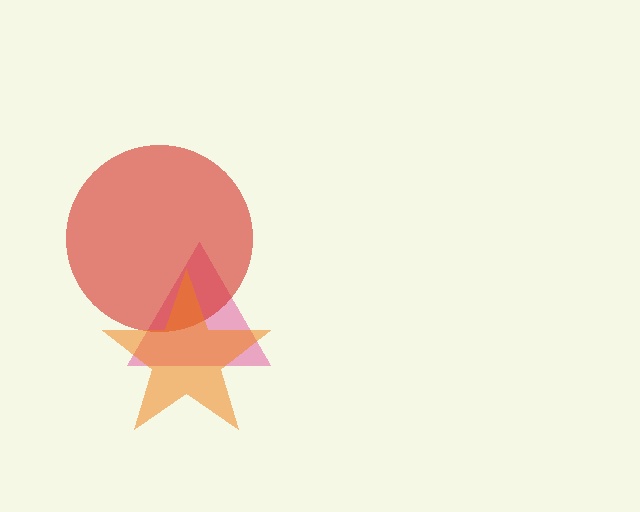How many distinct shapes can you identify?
There are 3 distinct shapes: a pink triangle, a red circle, an orange star.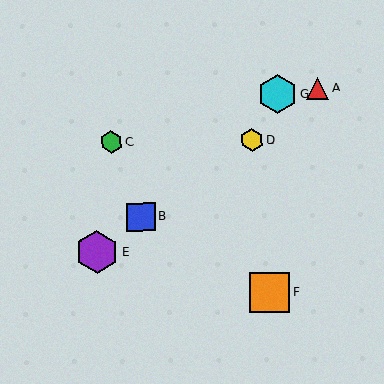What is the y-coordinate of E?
Object E is at y≈252.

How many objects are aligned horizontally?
2 objects (C, D) are aligned horizontally.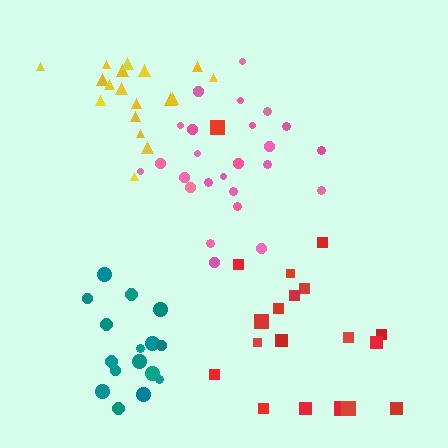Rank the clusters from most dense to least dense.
teal, pink, yellow, red.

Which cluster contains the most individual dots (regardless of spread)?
Pink (26).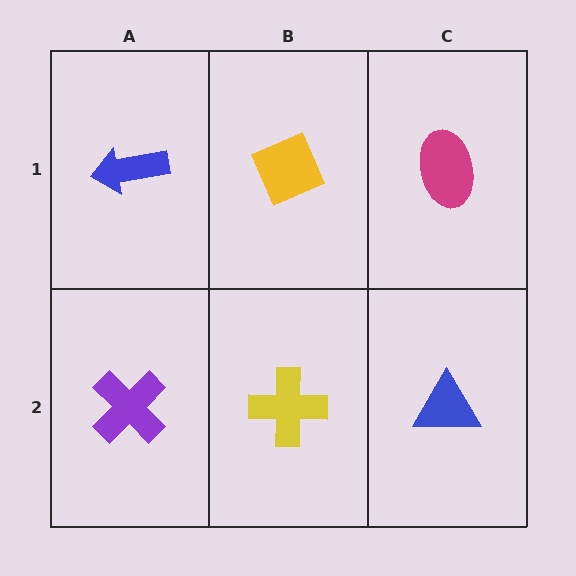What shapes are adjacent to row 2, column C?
A magenta ellipse (row 1, column C), a yellow cross (row 2, column B).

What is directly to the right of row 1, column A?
A yellow diamond.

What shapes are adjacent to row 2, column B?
A yellow diamond (row 1, column B), a purple cross (row 2, column A), a blue triangle (row 2, column C).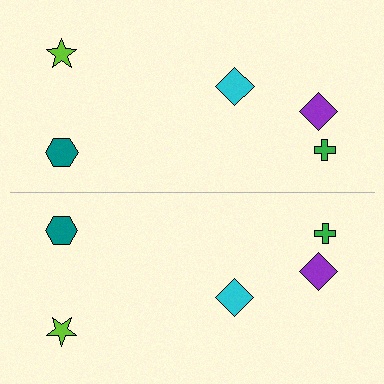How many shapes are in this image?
There are 10 shapes in this image.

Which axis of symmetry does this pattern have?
The pattern has a horizontal axis of symmetry running through the center of the image.